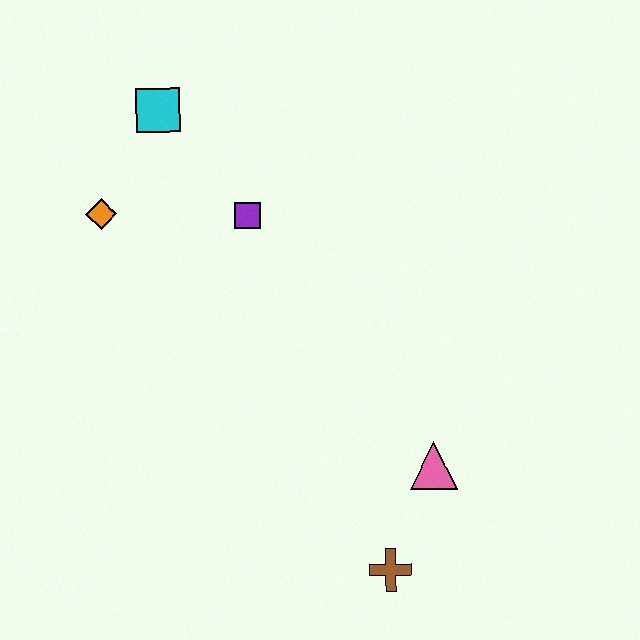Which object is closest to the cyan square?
The orange diamond is closest to the cyan square.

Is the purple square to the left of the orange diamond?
No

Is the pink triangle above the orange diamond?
No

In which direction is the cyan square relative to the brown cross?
The cyan square is above the brown cross.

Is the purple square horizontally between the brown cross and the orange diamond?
Yes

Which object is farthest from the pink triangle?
The cyan square is farthest from the pink triangle.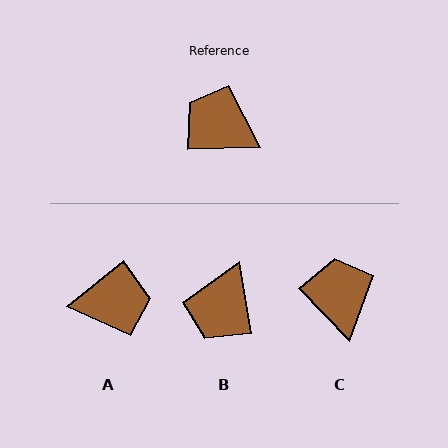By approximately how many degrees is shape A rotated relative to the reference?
Approximately 142 degrees clockwise.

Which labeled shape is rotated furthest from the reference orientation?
A, about 142 degrees away.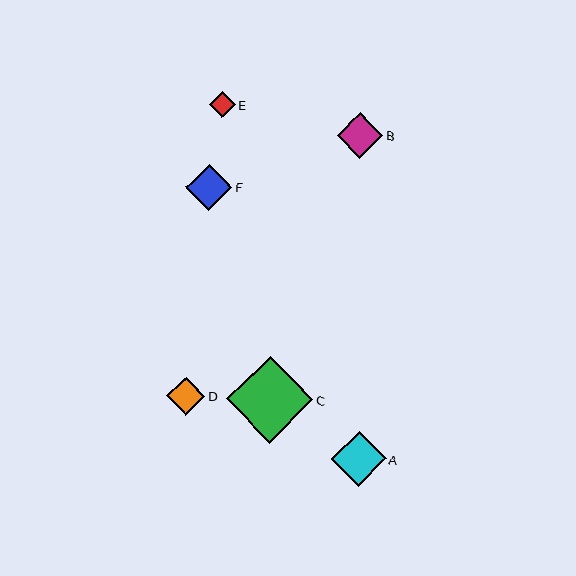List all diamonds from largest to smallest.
From largest to smallest: C, A, F, B, D, E.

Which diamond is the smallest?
Diamond E is the smallest with a size of approximately 26 pixels.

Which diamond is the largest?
Diamond C is the largest with a size of approximately 86 pixels.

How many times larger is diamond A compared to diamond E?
Diamond A is approximately 2.1 times the size of diamond E.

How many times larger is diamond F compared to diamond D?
Diamond F is approximately 1.2 times the size of diamond D.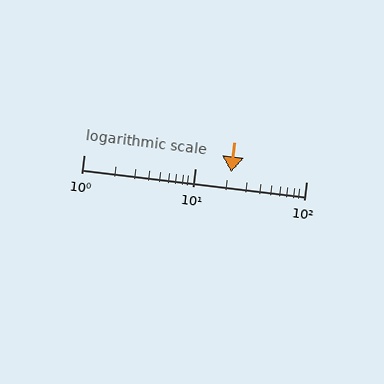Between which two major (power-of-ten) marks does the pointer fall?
The pointer is between 10 and 100.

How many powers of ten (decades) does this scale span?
The scale spans 2 decades, from 1 to 100.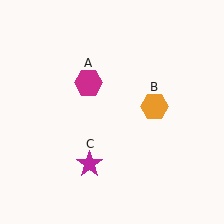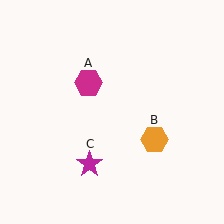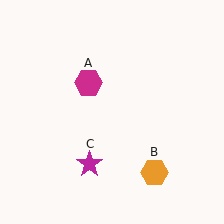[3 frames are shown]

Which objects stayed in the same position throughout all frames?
Magenta hexagon (object A) and magenta star (object C) remained stationary.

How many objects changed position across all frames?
1 object changed position: orange hexagon (object B).